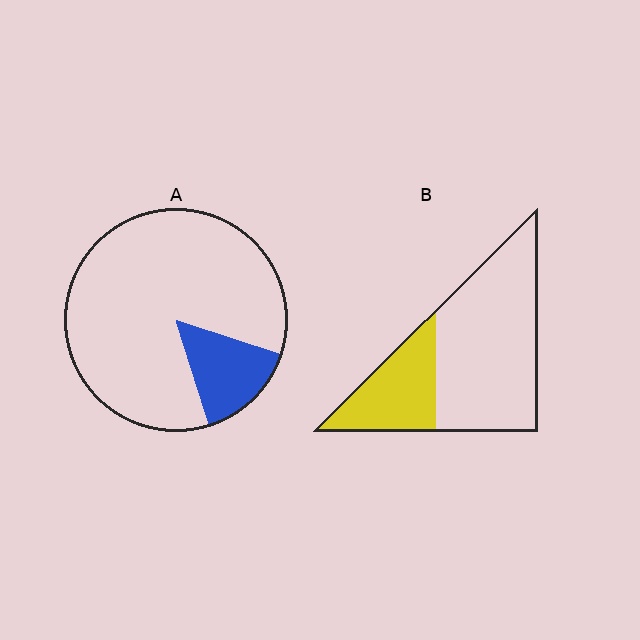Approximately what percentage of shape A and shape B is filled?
A is approximately 15% and B is approximately 30%.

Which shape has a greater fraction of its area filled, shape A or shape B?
Shape B.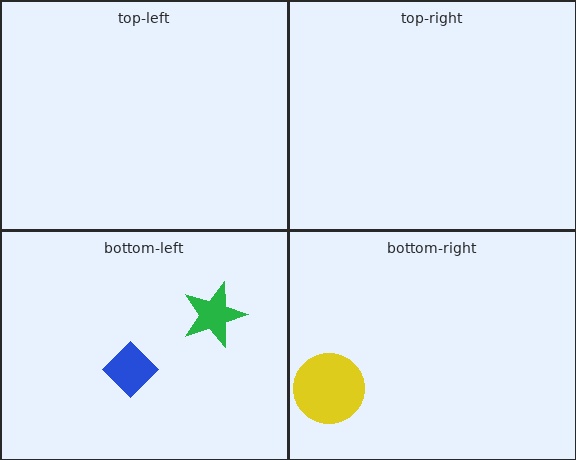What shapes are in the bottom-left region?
The green star, the blue diamond.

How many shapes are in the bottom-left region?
2.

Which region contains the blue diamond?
The bottom-left region.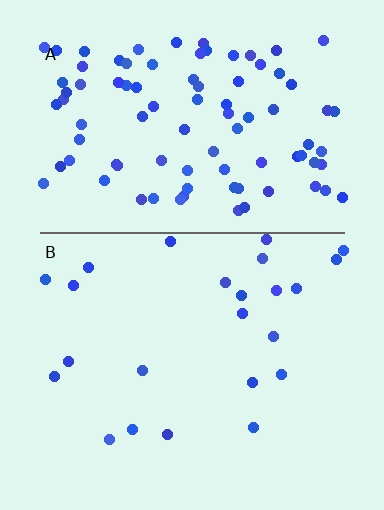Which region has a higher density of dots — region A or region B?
A (the top).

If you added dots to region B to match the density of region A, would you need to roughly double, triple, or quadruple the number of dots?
Approximately quadruple.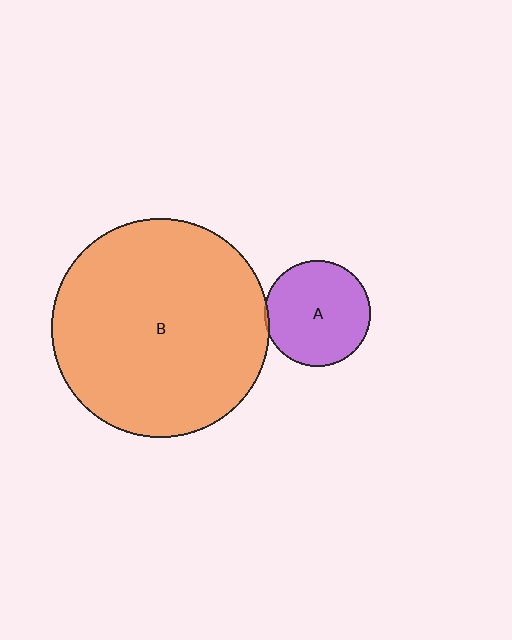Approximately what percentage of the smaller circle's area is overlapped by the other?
Approximately 5%.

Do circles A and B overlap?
Yes.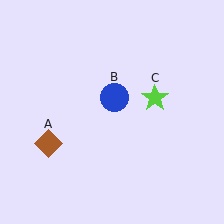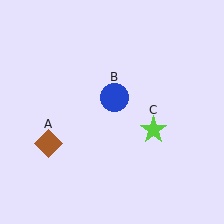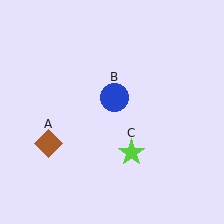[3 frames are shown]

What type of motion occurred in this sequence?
The lime star (object C) rotated clockwise around the center of the scene.